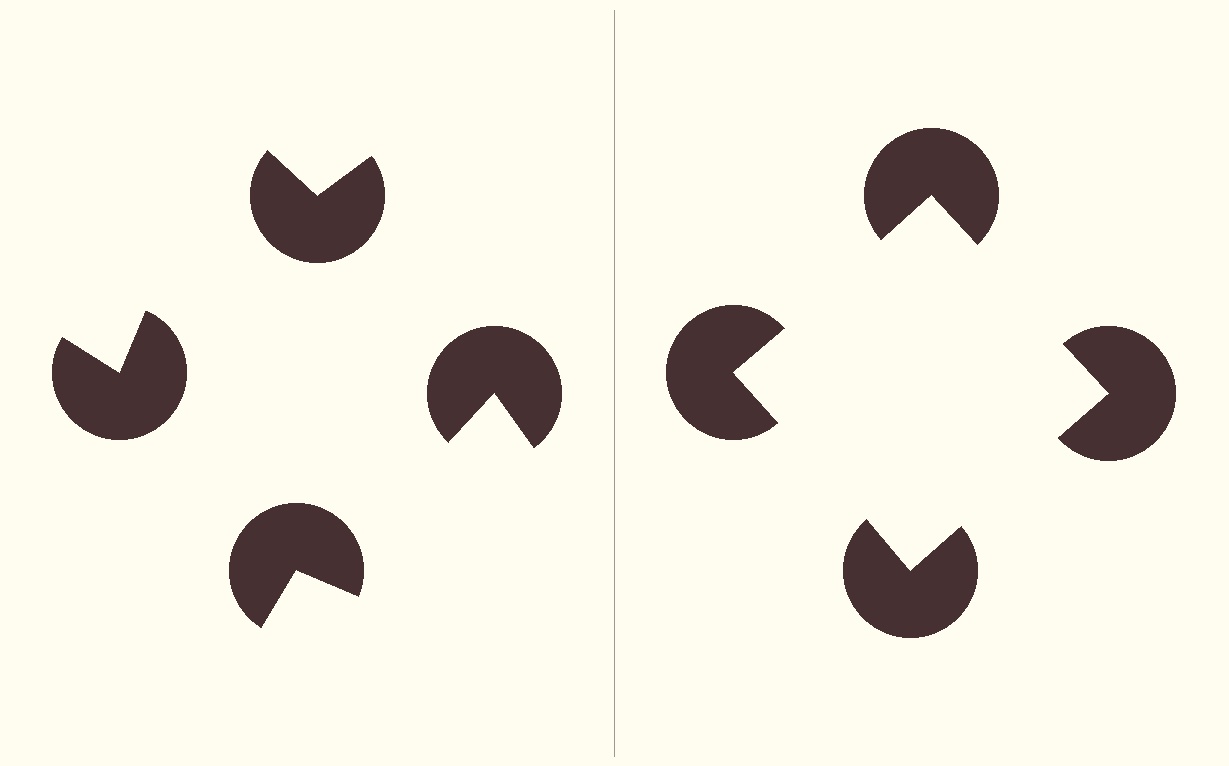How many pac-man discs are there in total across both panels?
8 — 4 on each side.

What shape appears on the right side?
An illusory square.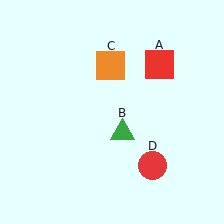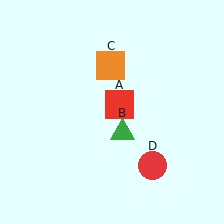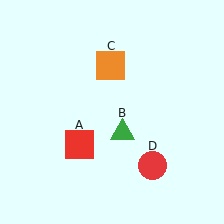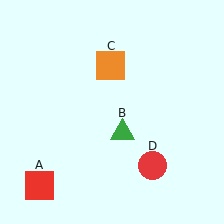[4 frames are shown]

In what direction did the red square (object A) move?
The red square (object A) moved down and to the left.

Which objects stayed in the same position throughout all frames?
Green triangle (object B) and orange square (object C) and red circle (object D) remained stationary.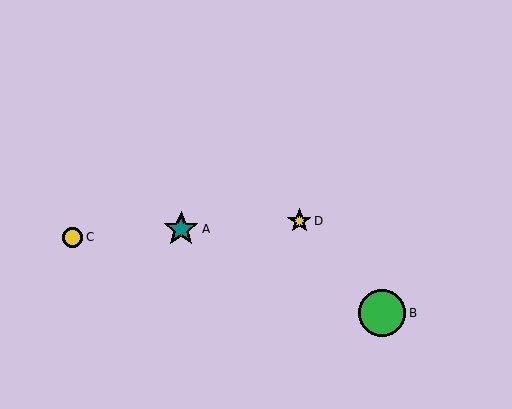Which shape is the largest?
The green circle (labeled B) is the largest.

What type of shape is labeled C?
Shape C is a yellow circle.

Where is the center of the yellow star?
The center of the yellow star is at (299, 221).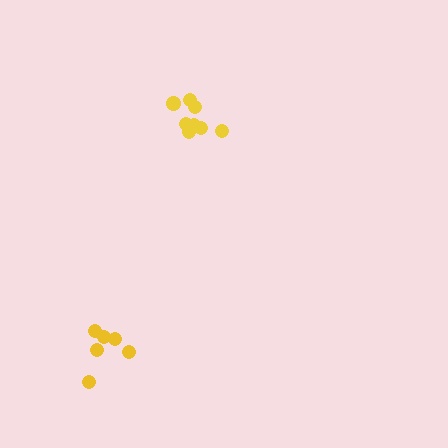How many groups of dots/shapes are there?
There are 2 groups.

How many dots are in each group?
Group 1: 8 dots, Group 2: 6 dots (14 total).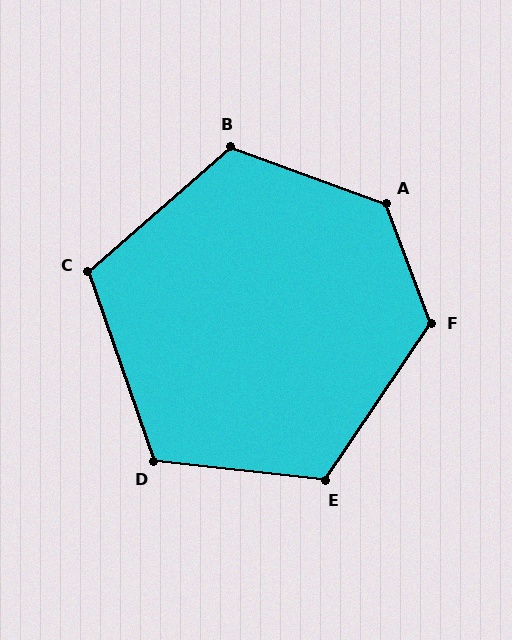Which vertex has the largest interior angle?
A, at approximately 130 degrees.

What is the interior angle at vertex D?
Approximately 115 degrees (obtuse).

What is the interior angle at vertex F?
Approximately 126 degrees (obtuse).